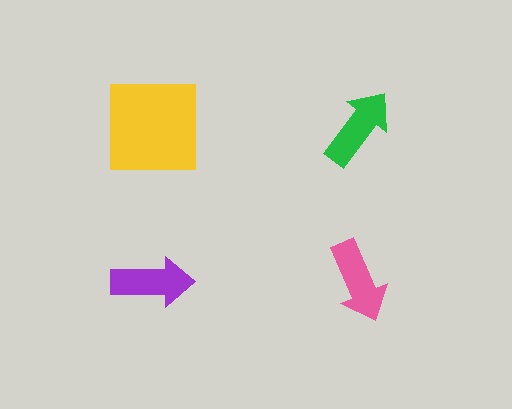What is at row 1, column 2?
A green arrow.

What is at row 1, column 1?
A yellow square.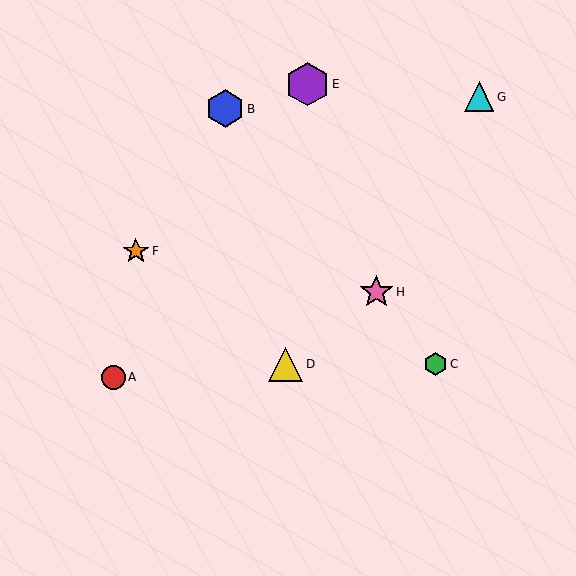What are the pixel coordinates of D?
Object D is at (286, 364).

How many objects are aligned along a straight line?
3 objects (B, C, H) are aligned along a straight line.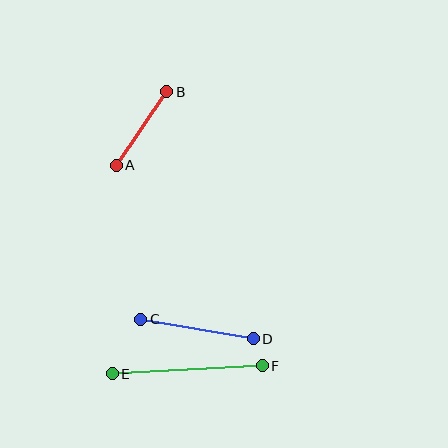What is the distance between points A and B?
The distance is approximately 89 pixels.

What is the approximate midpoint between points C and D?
The midpoint is at approximately (197, 329) pixels.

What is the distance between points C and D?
The distance is approximately 114 pixels.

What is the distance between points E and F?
The distance is approximately 150 pixels.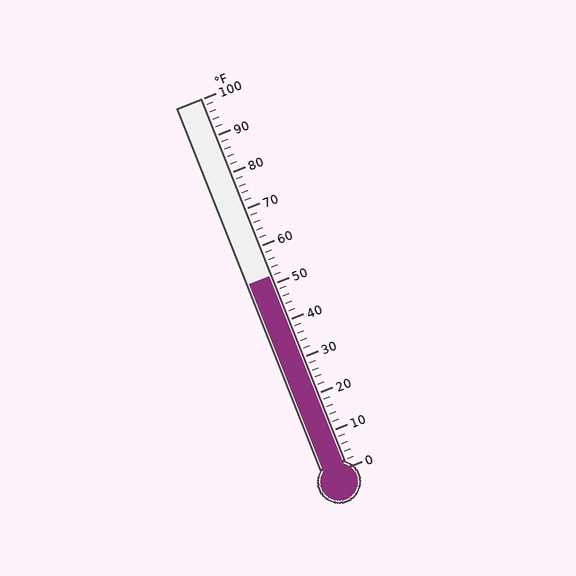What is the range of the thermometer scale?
The thermometer scale ranges from 0°F to 100°F.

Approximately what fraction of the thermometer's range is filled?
The thermometer is filled to approximately 50% of its range.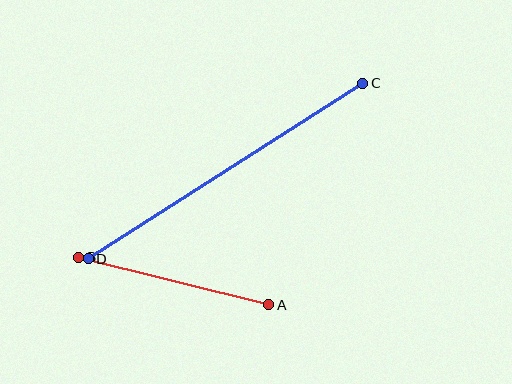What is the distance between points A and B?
The distance is approximately 196 pixels.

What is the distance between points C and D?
The distance is approximately 326 pixels.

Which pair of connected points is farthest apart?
Points C and D are farthest apart.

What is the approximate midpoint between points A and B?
The midpoint is at approximately (174, 281) pixels.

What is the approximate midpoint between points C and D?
The midpoint is at approximately (226, 171) pixels.